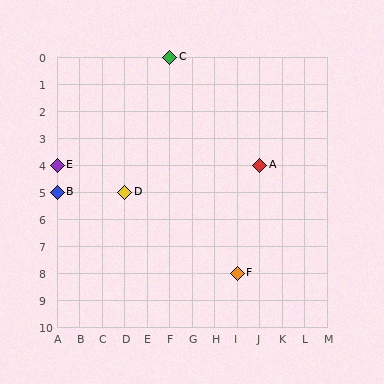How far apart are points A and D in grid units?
Points A and D are 6 columns and 1 row apart (about 6.1 grid units diagonally).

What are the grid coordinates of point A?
Point A is at grid coordinates (J, 4).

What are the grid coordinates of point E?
Point E is at grid coordinates (A, 4).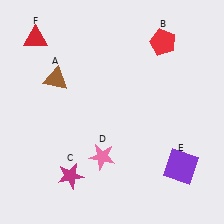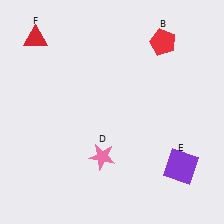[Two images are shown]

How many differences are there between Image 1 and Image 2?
There are 2 differences between the two images.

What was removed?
The brown triangle (A), the magenta star (C) were removed in Image 2.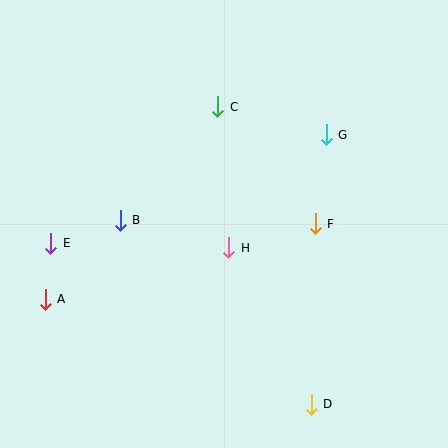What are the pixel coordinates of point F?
Point F is at (315, 224).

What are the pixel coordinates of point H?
Point H is at (229, 248).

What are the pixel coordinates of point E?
Point E is at (50, 243).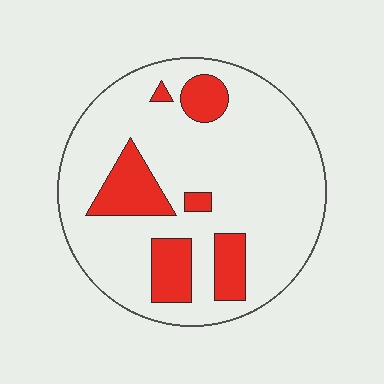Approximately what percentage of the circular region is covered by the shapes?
Approximately 20%.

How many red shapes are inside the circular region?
6.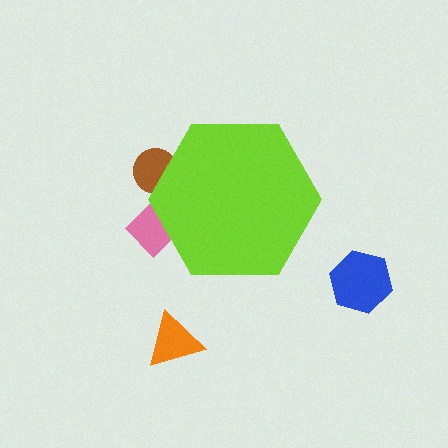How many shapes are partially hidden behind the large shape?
2 shapes are partially hidden.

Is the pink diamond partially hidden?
Yes, the pink diamond is partially hidden behind the lime hexagon.